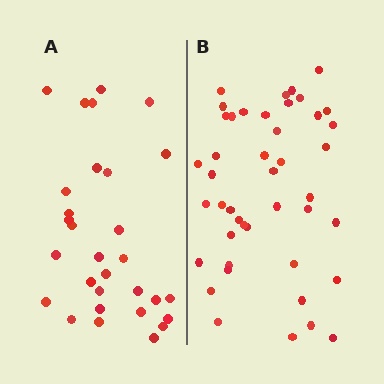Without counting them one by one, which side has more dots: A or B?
Region B (the right region) has more dots.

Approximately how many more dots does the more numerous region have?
Region B has approximately 15 more dots than region A.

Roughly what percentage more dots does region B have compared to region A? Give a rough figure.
About 45% more.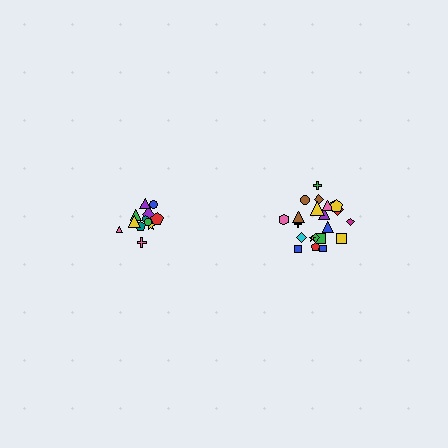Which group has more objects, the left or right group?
The right group.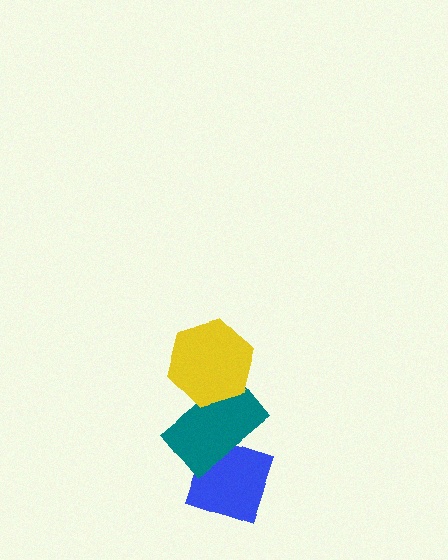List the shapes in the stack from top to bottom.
From top to bottom: the yellow hexagon, the teal rectangle, the blue diamond.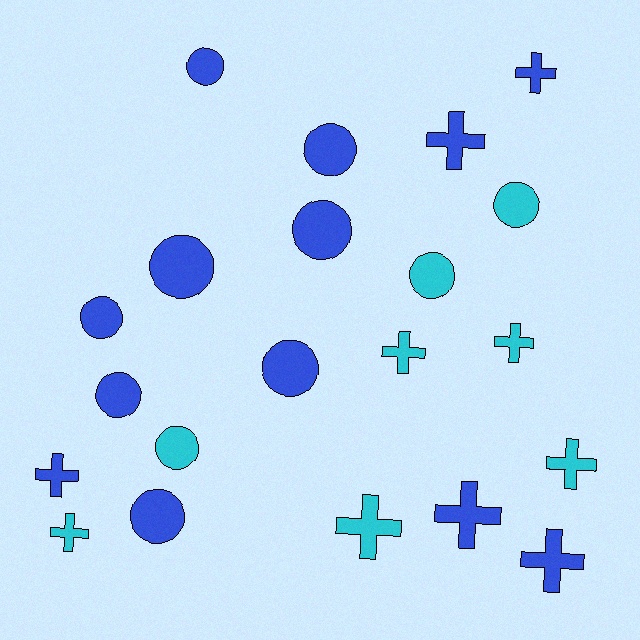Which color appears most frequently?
Blue, with 13 objects.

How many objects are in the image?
There are 21 objects.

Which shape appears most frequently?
Circle, with 11 objects.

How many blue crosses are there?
There are 5 blue crosses.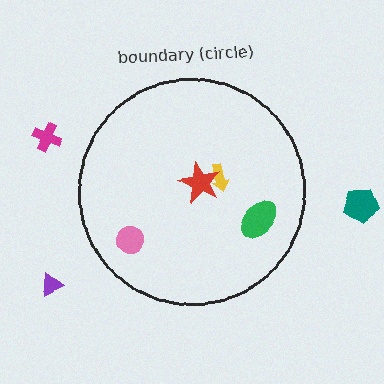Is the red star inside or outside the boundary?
Inside.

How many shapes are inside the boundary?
4 inside, 3 outside.